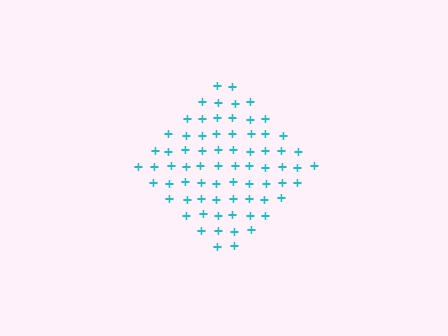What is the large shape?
The large shape is a diamond.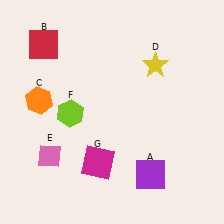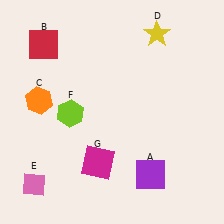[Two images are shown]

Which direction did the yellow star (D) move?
The yellow star (D) moved up.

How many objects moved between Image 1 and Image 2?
2 objects moved between the two images.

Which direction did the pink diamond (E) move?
The pink diamond (E) moved down.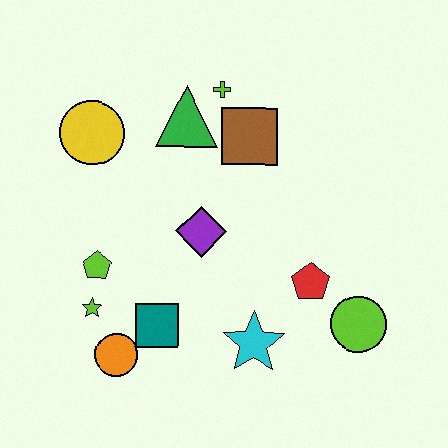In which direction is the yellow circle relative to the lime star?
The yellow circle is above the lime star.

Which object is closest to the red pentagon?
The lime circle is closest to the red pentagon.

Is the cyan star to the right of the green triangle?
Yes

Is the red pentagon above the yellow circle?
No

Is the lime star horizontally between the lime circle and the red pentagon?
No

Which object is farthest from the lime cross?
The orange circle is farthest from the lime cross.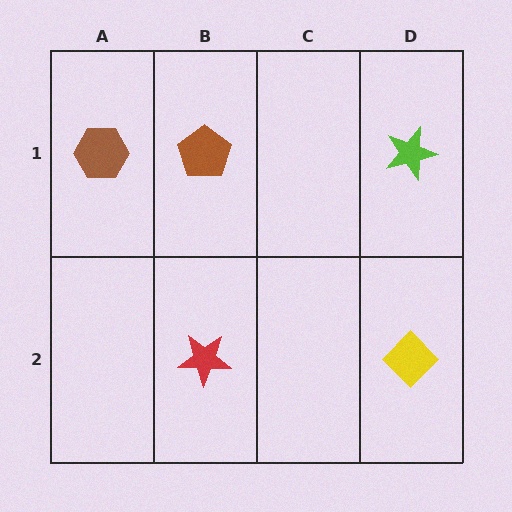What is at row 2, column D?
A yellow diamond.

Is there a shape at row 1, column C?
No, that cell is empty.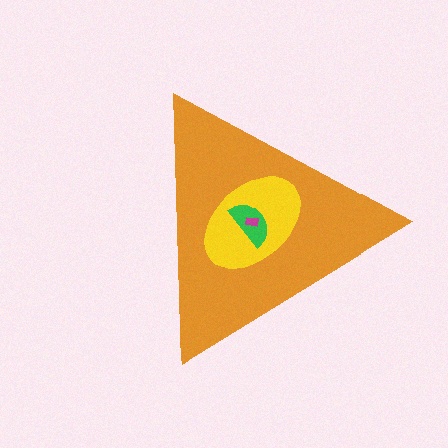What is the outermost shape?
The orange triangle.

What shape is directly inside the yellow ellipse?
The green semicircle.